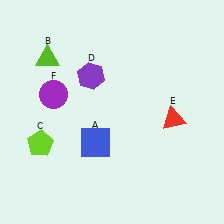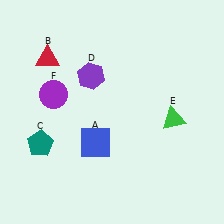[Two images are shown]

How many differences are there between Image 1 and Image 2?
There are 3 differences between the two images.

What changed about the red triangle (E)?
In Image 1, E is red. In Image 2, it changed to green.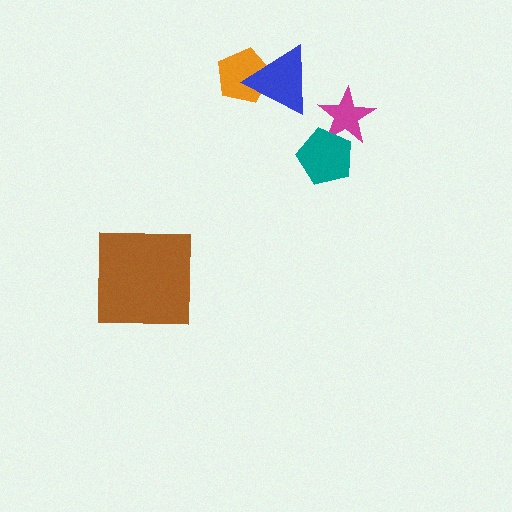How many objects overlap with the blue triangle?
1 object overlaps with the blue triangle.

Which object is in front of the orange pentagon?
The blue triangle is in front of the orange pentagon.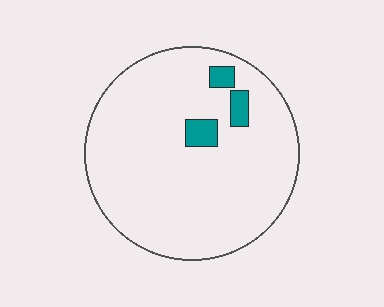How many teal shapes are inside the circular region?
3.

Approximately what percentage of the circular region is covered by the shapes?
Approximately 5%.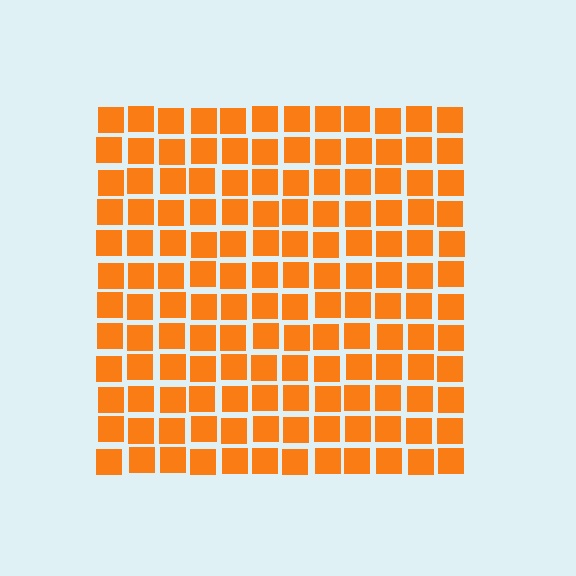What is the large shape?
The large shape is a square.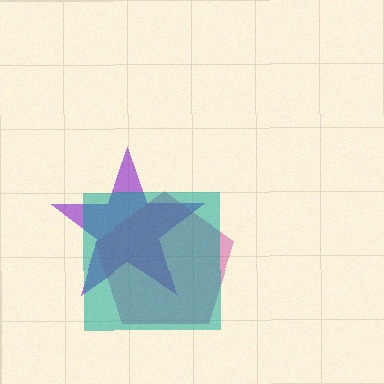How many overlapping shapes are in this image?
There are 3 overlapping shapes in the image.